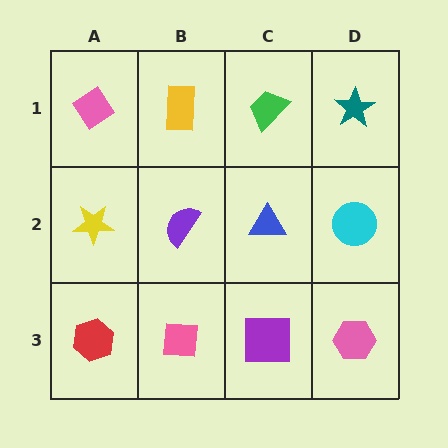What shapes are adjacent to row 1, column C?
A blue triangle (row 2, column C), a yellow rectangle (row 1, column B), a teal star (row 1, column D).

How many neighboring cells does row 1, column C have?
3.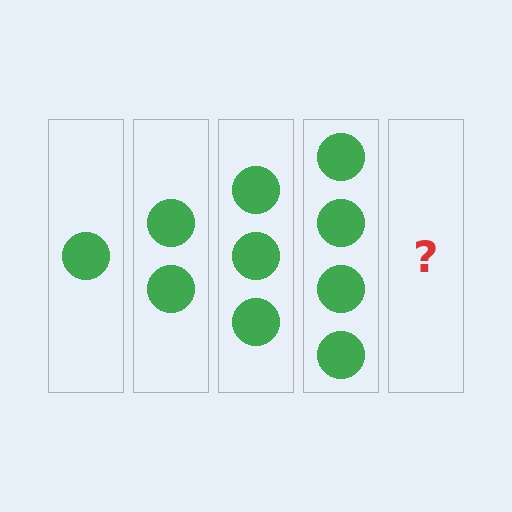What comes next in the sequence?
The next element should be 5 circles.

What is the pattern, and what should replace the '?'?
The pattern is that each step adds one more circle. The '?' should be 5 circles.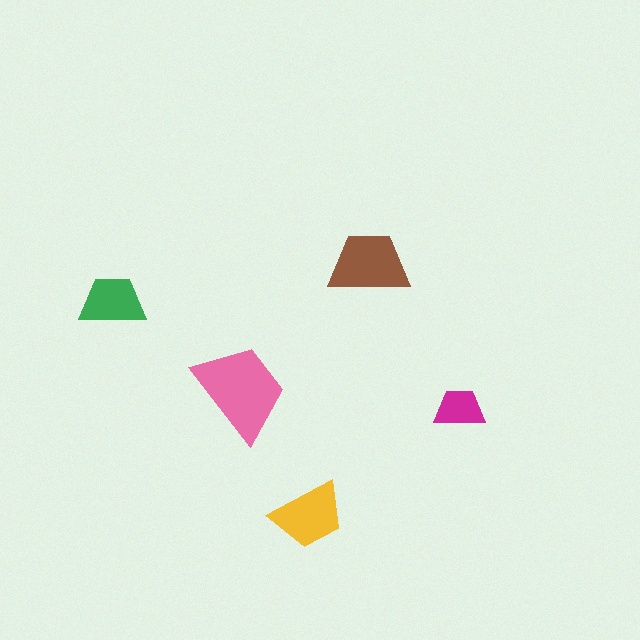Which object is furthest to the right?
The magenta trapezoid is rightmost.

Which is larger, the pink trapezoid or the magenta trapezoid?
The pink one.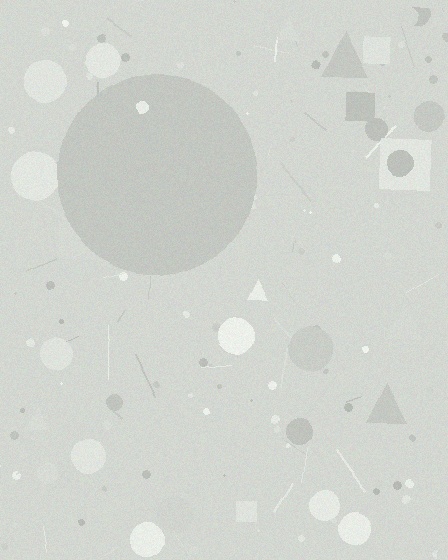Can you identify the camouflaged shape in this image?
The camouflaged shape is a circle.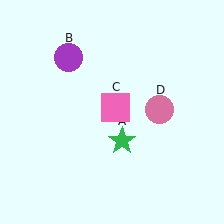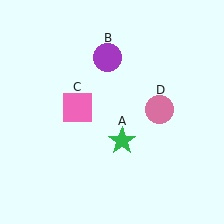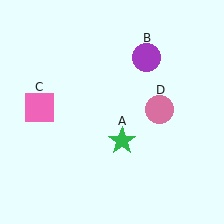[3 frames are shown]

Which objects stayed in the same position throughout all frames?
Green star (object A) and pink circle (object D) remained stationary.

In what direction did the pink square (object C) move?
The pink square (object C) moved left.